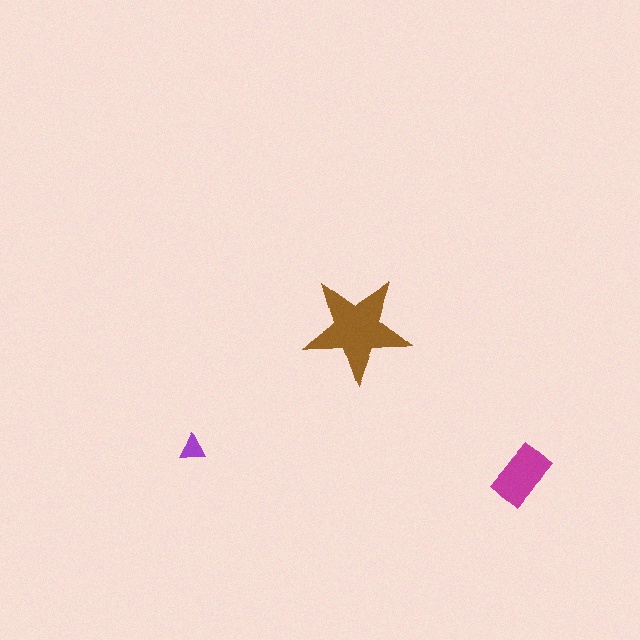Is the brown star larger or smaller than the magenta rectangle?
Larger.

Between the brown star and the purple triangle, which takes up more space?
The brown star.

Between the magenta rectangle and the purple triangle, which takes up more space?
The magenta rectangle.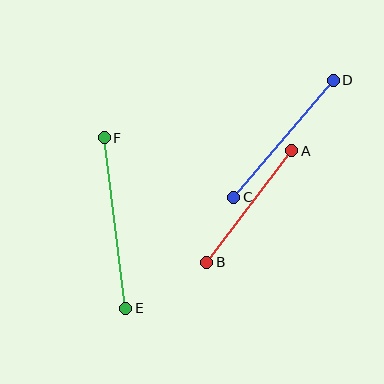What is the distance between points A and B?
The distance is approximately 140 pixels.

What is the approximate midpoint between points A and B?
The midpoint is at approximately (249, 206) pixels.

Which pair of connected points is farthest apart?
Points E and F are farthest apart.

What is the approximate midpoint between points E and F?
The midpoint is at approximately (115, 223) pixels.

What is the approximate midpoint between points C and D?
The midpoint is at approximately (283, 139) pixels.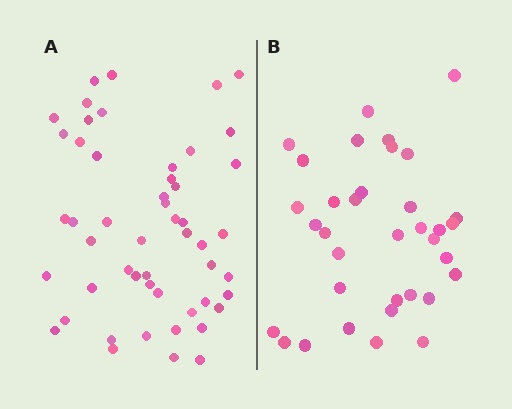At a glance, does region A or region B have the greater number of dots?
Region A (the left region) has more dots.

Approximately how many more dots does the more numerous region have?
Region A has approximately 15 more dots than region B.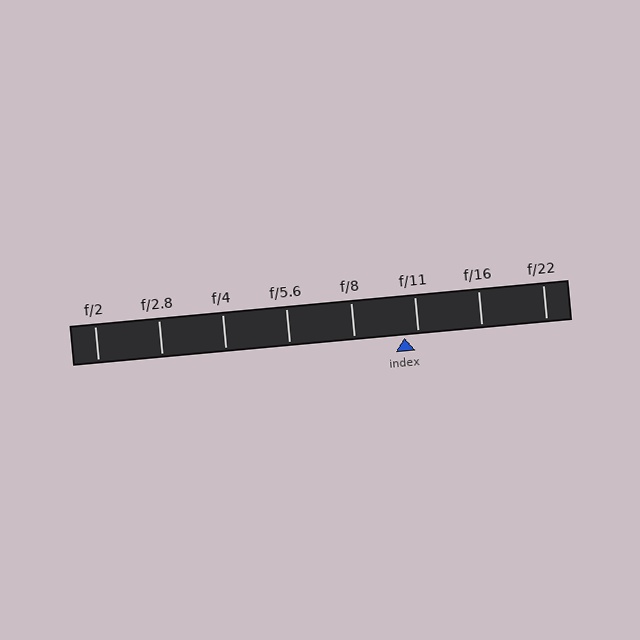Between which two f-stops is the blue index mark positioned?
The index mark is between f/8 and f/11.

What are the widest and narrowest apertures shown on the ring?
The widest aperture shown is f/2 and the narrowest is f/22.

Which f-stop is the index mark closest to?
The index mark is closest to f/11.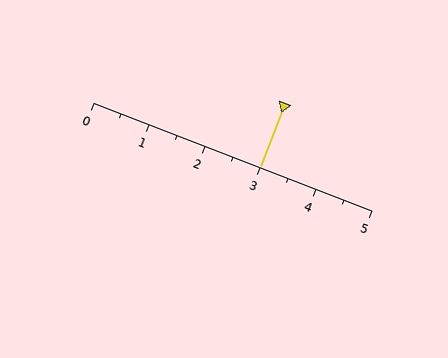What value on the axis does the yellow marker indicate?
The marker indicates approximately 3.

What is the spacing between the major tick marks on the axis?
The major ticks are spaced 1 apart.